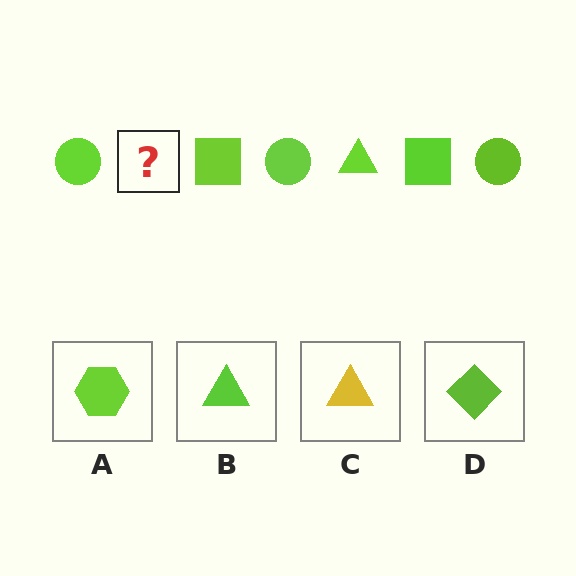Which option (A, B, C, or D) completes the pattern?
B.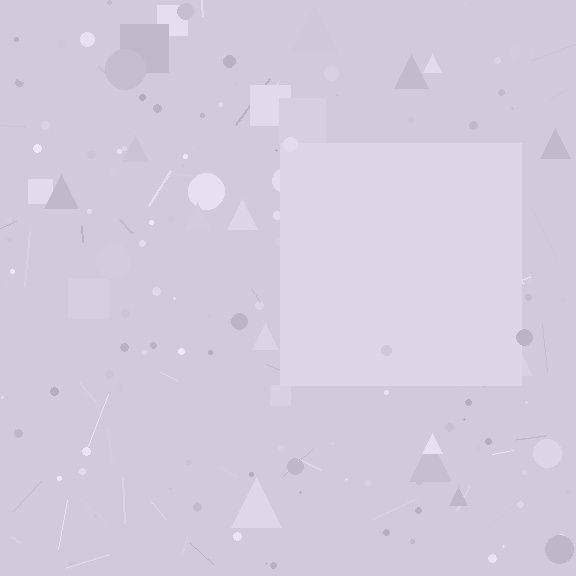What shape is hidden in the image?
A square is hidden in the image.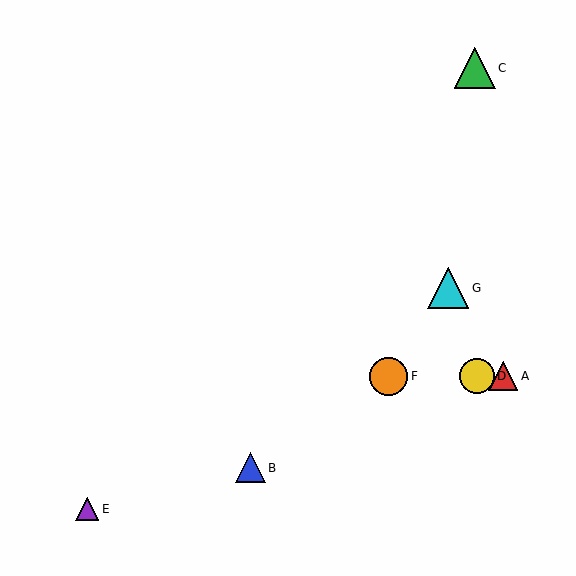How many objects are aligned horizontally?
3 objects (A, D, F) are aligned horizontally.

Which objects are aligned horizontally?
Objects A, D, F are aligned horizontally.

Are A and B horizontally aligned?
No, A is at y≈376 and B is at y≈468.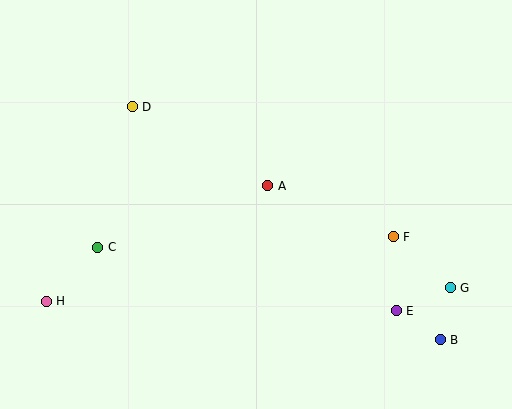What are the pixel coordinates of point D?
Point D is at (132, 107).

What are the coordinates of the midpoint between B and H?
The midpoint between B and H is at (243, 321).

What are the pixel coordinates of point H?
Point H is at (46, 301).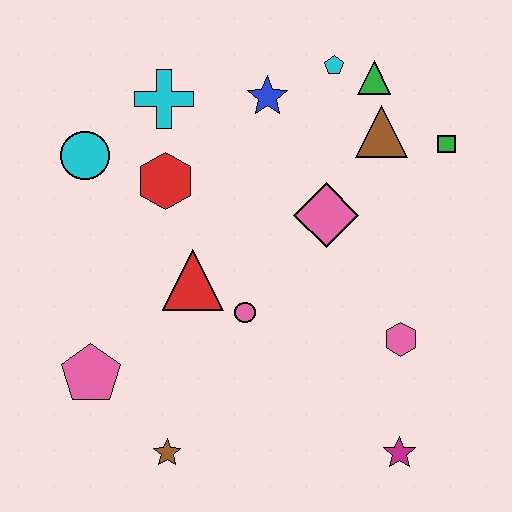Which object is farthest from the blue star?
The magenta star is farthest from the blue star.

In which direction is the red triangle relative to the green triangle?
The red triangle is below the green triangle.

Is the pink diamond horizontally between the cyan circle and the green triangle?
Yes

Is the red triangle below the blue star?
Yes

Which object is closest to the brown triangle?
The green triangle is closest to the brown triangle.